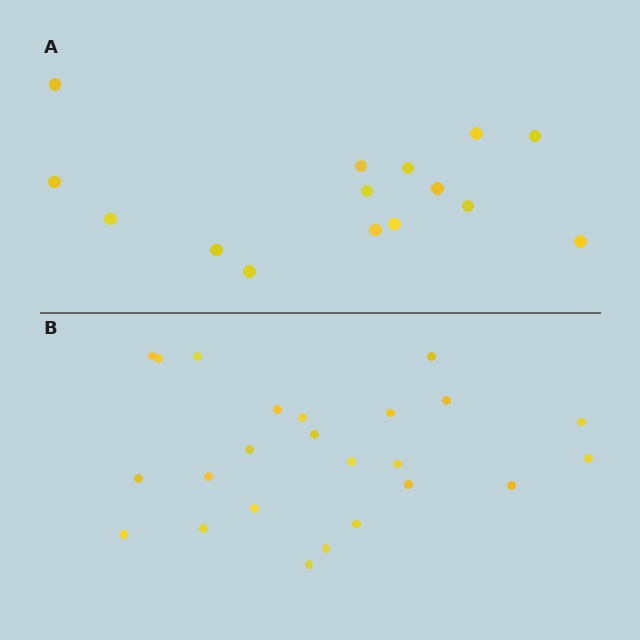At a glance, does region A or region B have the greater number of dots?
Region B (the bottom region) has more dots.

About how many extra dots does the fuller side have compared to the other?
Region B has roughly 8 or so more dots than region A.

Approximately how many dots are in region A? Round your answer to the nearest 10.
About 20 dots. (The exact count is 15, which rounds to 20.)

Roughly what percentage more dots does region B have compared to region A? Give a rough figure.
About 60% more.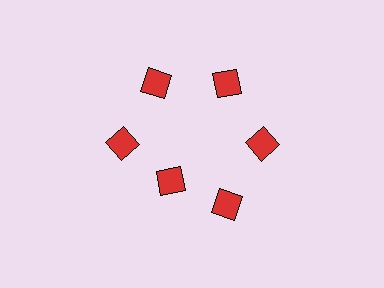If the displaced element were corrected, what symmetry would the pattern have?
It would have 6-fold rotational symmetry — the pattern would map onto itself every 60 degrees.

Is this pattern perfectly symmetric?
No. The 6 red diamonds are arranged in a ring, but one element near the 7 o'clock position is pulled inward toward the center, breaking the 6-fold rotational symmetry.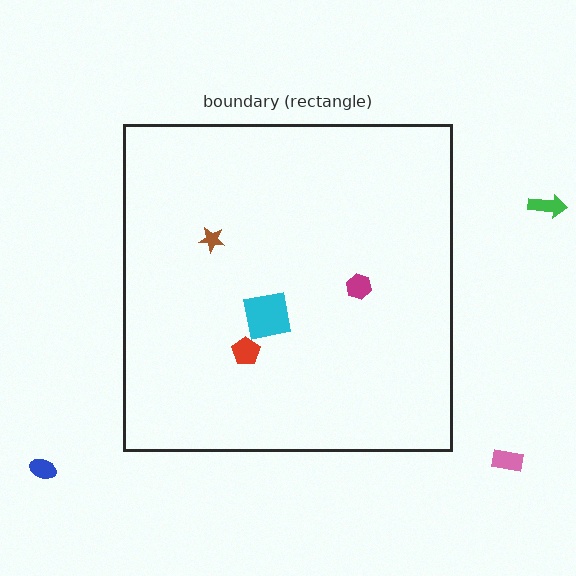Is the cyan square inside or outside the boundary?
Inside.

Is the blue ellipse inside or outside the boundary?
Outside.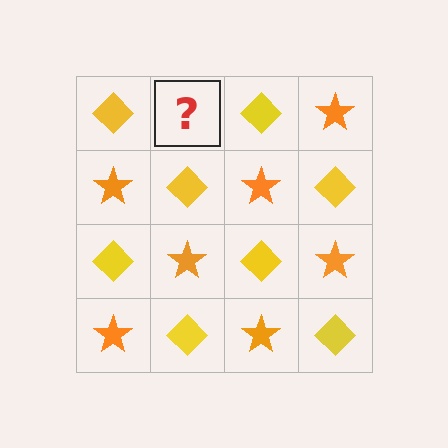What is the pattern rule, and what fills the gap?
The rule is that it alternates yellow diamond and orange star in a checkerboard pattern. The gap should be filled with an orange star.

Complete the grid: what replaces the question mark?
The question mark should be replaced with an orange star.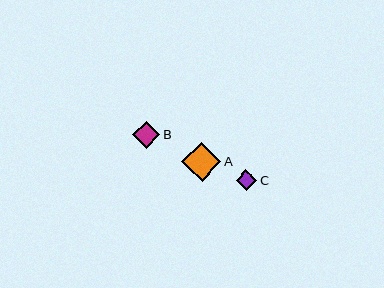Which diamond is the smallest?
Diamond C is the smallest with a size of approximately 21 pixels.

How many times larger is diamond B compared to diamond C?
Diamond B is approximately 1.3 times the size of diamond C.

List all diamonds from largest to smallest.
From largest to smallest: A, B, C.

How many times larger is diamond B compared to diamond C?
Diamond B is approximately 1.3 times the size of diamond C.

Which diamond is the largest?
Diamond A is the largest with a size of approximately 39 pixels.